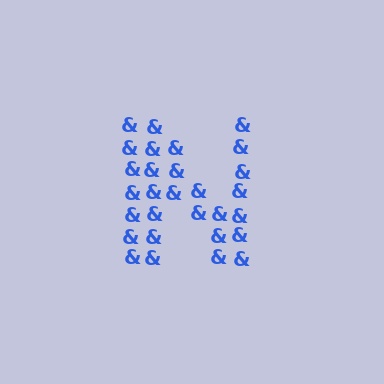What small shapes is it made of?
It is made of small ampersands.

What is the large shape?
The large shape is the letter N.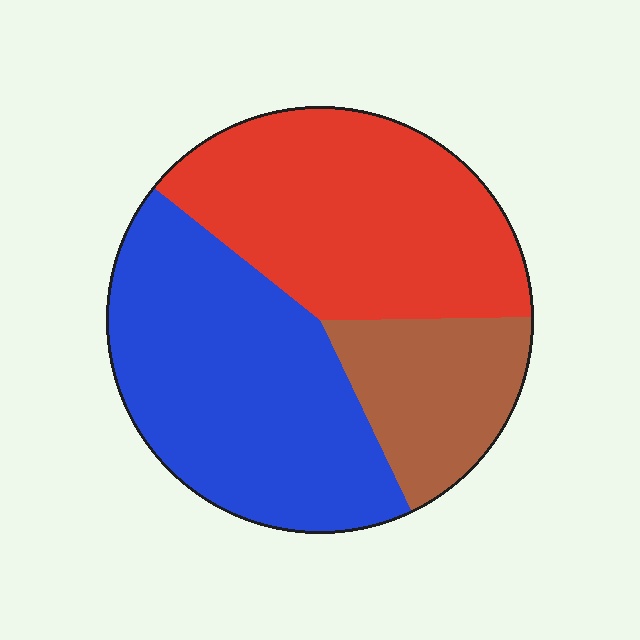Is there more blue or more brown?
Blue.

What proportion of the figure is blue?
Blue takes up between a third and a half of the figure.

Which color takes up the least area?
Brown, at roughly 20%.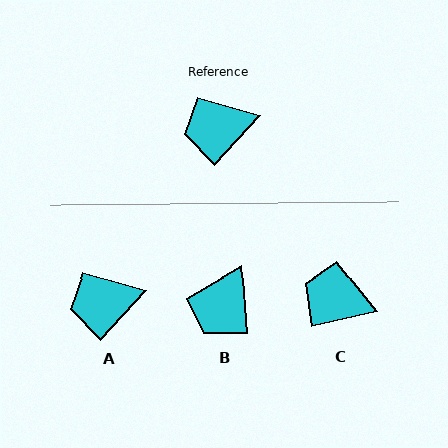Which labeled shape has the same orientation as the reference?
A.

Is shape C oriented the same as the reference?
No, it is off by about 36 degrees.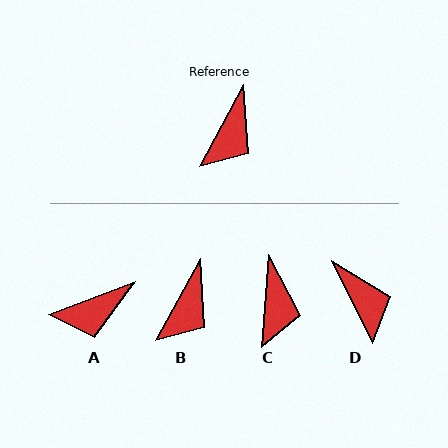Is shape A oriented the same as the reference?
No, it is off by about 41 degrees.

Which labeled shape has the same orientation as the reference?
B.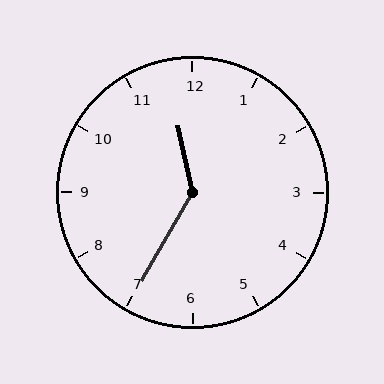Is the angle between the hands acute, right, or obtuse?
It is obtuse.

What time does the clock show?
11:35.